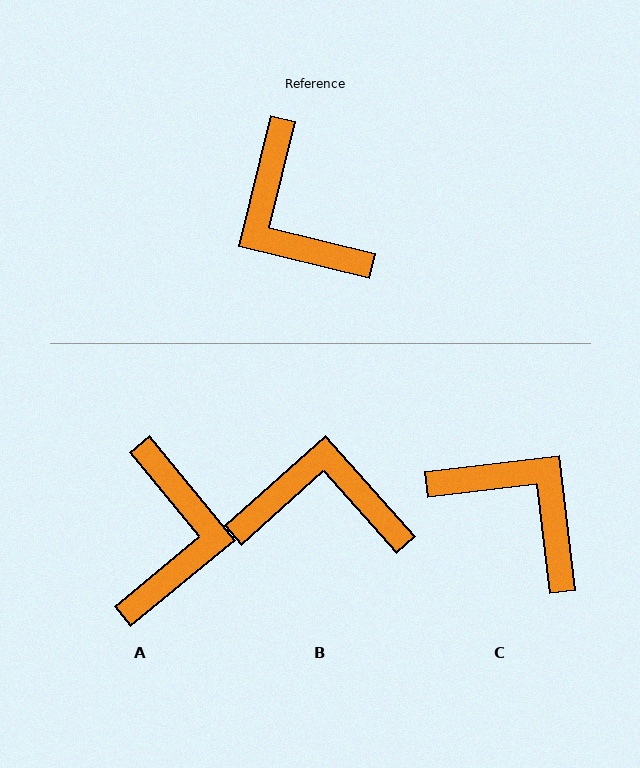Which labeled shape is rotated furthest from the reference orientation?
C, about 160 degrees away.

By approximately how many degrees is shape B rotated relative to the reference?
Approximately 125 degrees clockwise.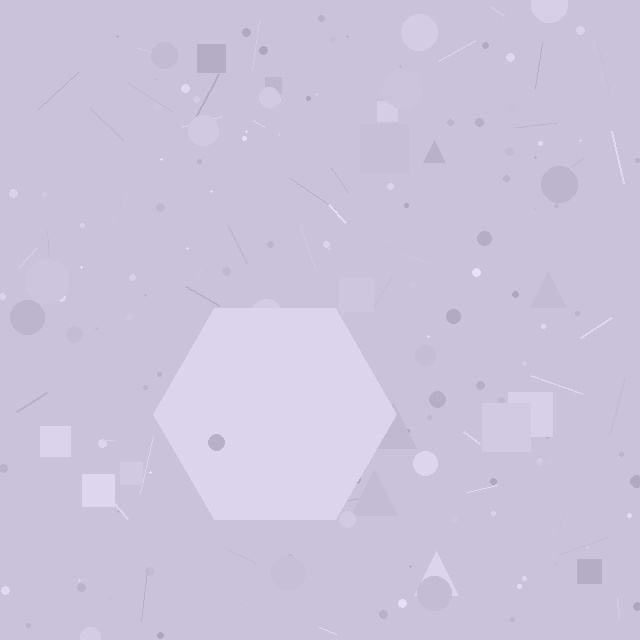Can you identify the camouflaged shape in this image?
The camouflaged shape is a hexagon.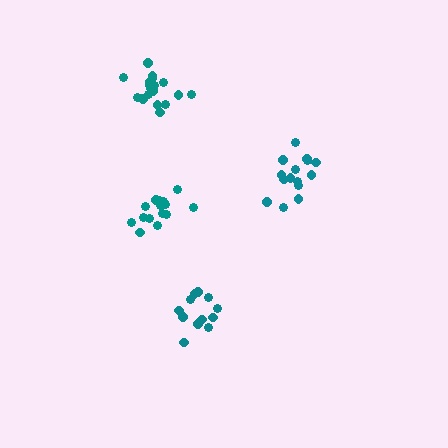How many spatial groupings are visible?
There are 4 spatial groupings.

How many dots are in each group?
Group 1: 15 dots, Group 2: 15 dots, Group 3: 18 dots, Group 4: 12 dots (60 total).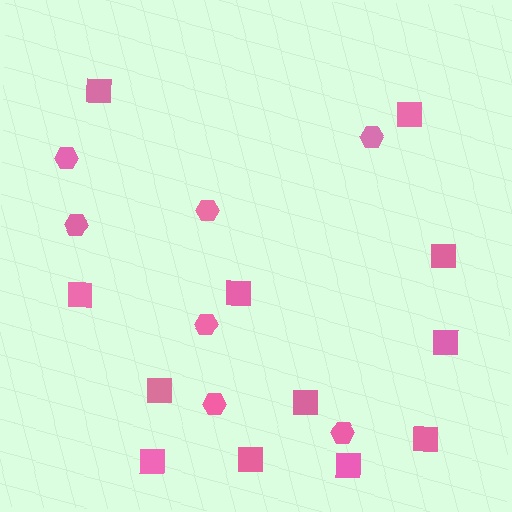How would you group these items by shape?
There are 2 groups: one group of hexagons (7) and one group of squares (12).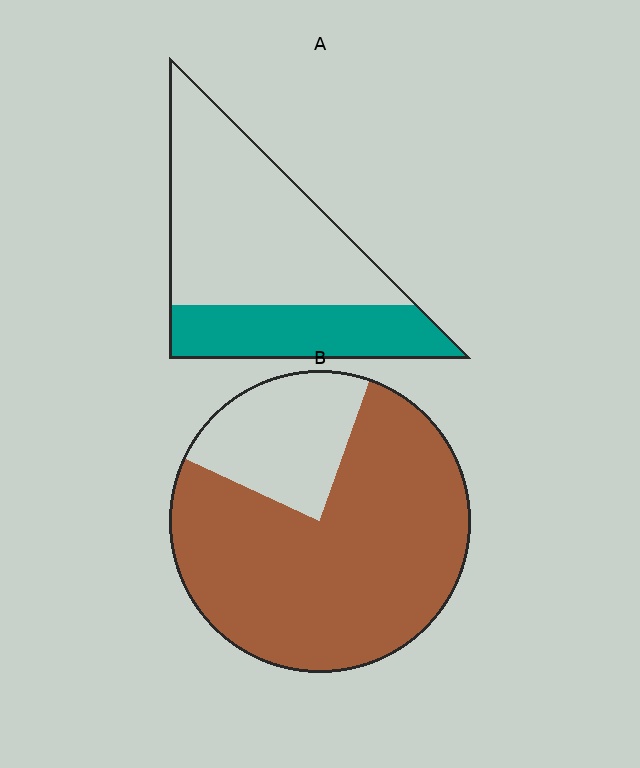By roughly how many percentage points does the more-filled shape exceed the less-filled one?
By roughly 45 percentage points (B over A).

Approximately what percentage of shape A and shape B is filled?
A is approximately 35% and B is approximately 75%.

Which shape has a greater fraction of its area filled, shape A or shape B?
Shape B.